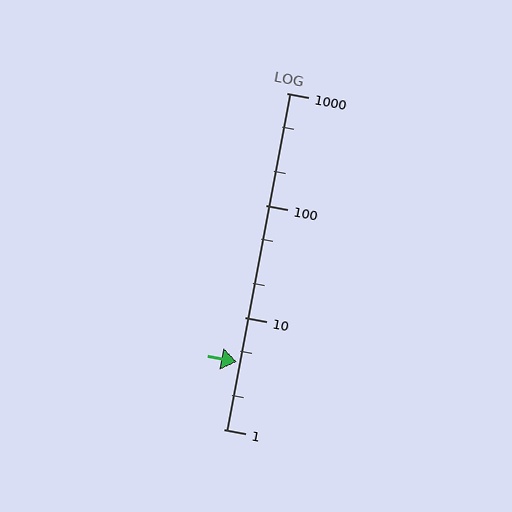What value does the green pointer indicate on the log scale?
The pointer indicates approximately 4.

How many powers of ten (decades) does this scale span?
The scale spans 3 decades, from 1 to 1000.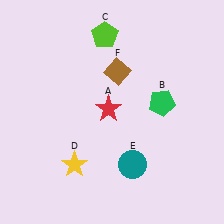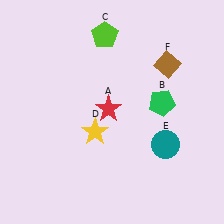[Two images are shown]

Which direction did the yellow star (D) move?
The yellow star (D) moved up.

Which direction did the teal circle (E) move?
The teal circle (E) moved right.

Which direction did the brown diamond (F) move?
The brown diamond (F) moved right.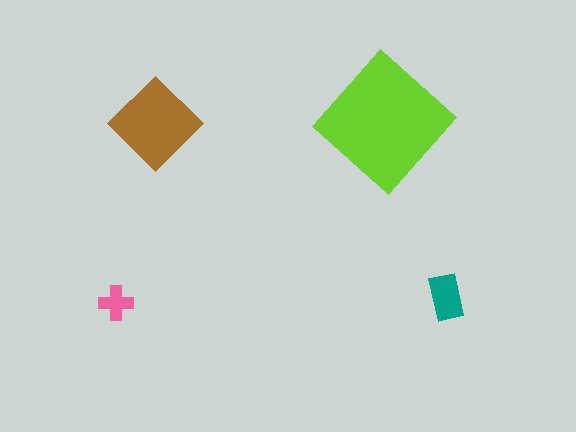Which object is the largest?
The lime diamond.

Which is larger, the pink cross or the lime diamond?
The lime diamond.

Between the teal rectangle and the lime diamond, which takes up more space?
The lime diamond.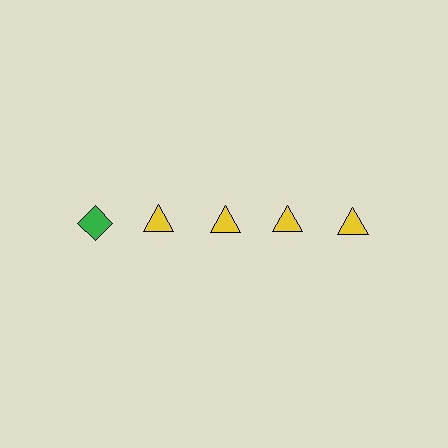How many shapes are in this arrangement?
There are 5 shapes arranged in a grid pattern.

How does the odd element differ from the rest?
It differs in both color (green instead of yellow) and shape (diamond instead of triangle).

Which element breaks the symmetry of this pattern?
The green diamond in the top row, leftmost column breaks the symmetry. All other shapes are yellow triangles.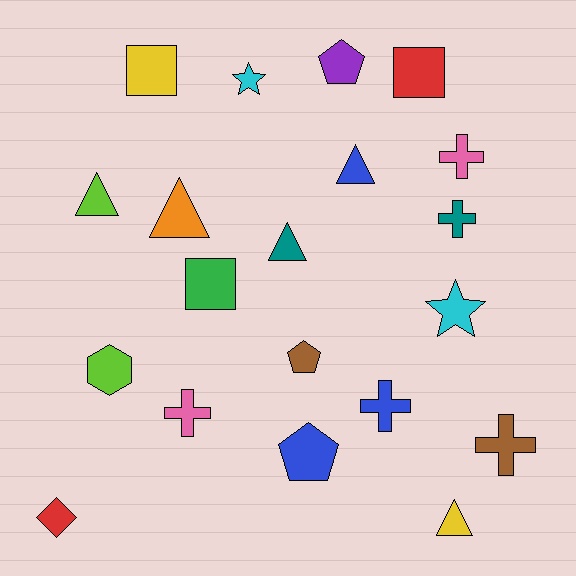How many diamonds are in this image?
There is 1 diamond.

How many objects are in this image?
There are 20 objects.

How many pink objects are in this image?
There are 2 pink objects.